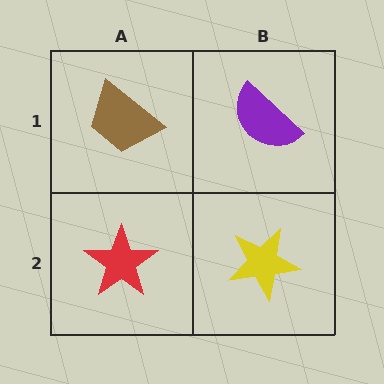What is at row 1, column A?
A brown trapezoid.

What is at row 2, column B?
A yellow star.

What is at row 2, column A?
A red star.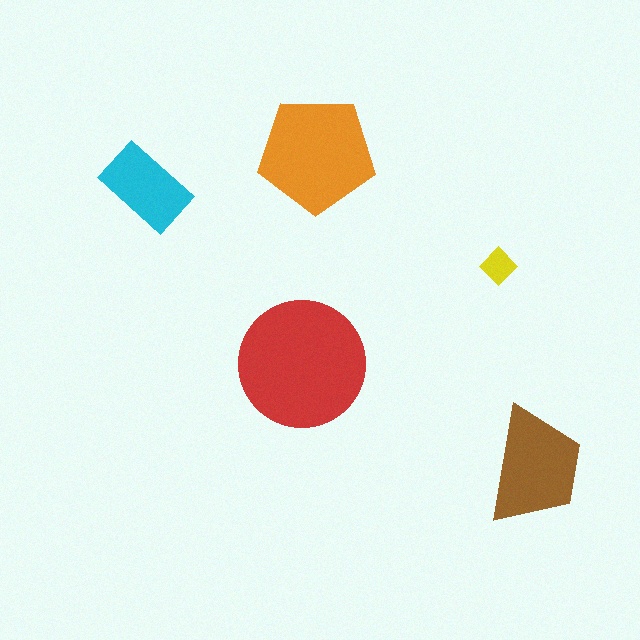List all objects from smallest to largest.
The yellow diamond, the cyan rectangle, the brown trapezoid, the orange pentagon, the red circle.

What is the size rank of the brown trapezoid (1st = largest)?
3rd.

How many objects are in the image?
There are 5 objects in the image.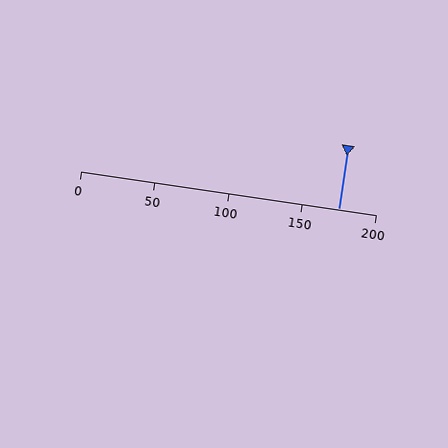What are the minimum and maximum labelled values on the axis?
The axis runs from 0 to 200.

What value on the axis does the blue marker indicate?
The marker indicates approximately 175.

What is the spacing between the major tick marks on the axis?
The major ticks are spaced 50 apart.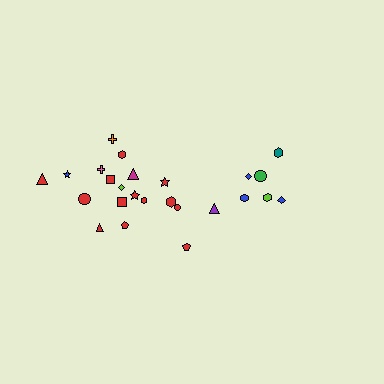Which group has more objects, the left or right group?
The left group.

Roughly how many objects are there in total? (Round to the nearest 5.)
Roughly 25 objects in total.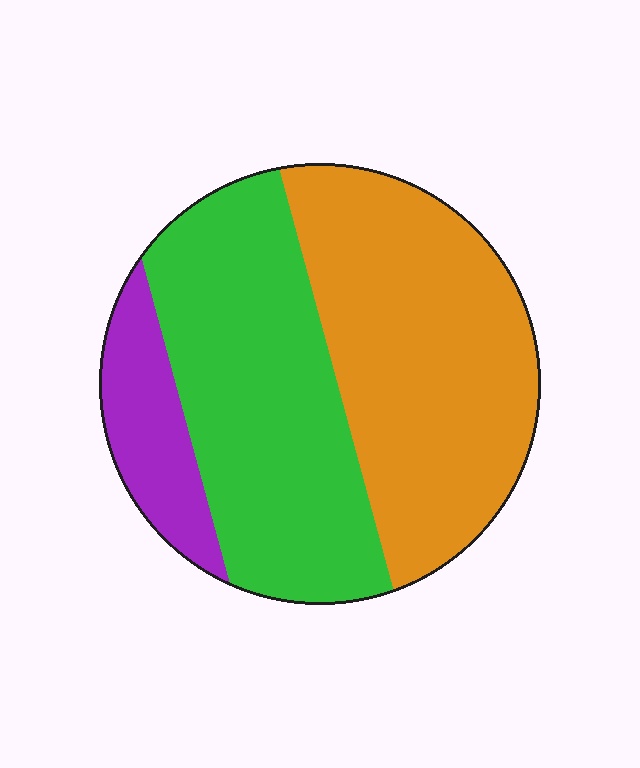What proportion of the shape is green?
Green takes up about two fifths (2/5) of the shape.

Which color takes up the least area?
Purple, at roughly 15%.